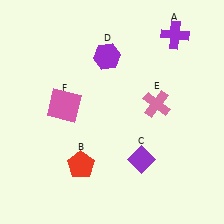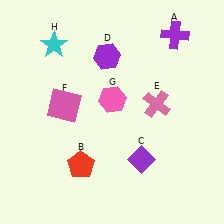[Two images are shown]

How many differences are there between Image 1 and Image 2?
There are 2 differences between the two images.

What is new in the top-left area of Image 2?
A cyan star (H) was added in the top-left area of Image 2.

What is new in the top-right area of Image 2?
A pink hexagon (G) was added in the top-right area of Image 2.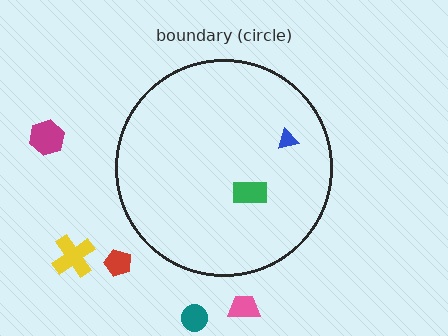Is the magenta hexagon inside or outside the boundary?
Outside.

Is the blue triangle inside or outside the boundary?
Inside.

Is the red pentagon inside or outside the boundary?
Outside.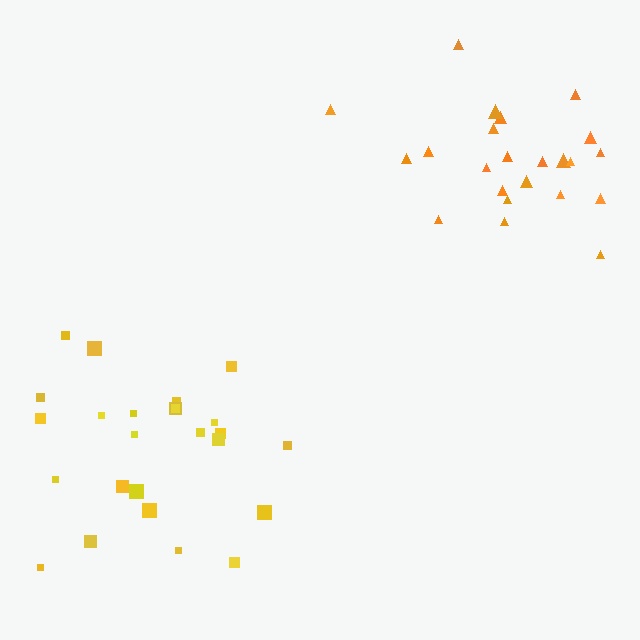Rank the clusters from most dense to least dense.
yellow, orange.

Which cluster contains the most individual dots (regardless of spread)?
Yellow (25).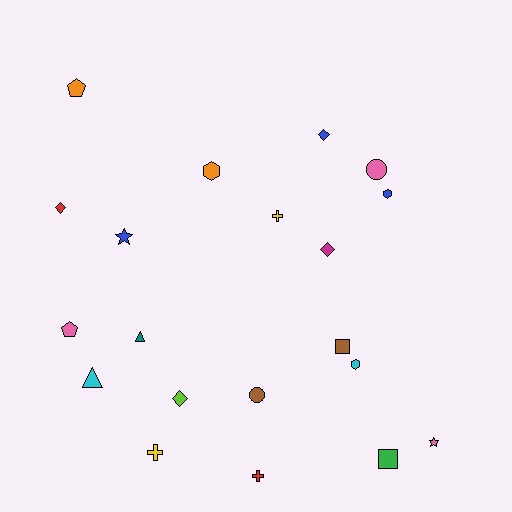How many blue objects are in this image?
There are 3 blue objects.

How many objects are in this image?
There are 20 objects.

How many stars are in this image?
There are 2 stars.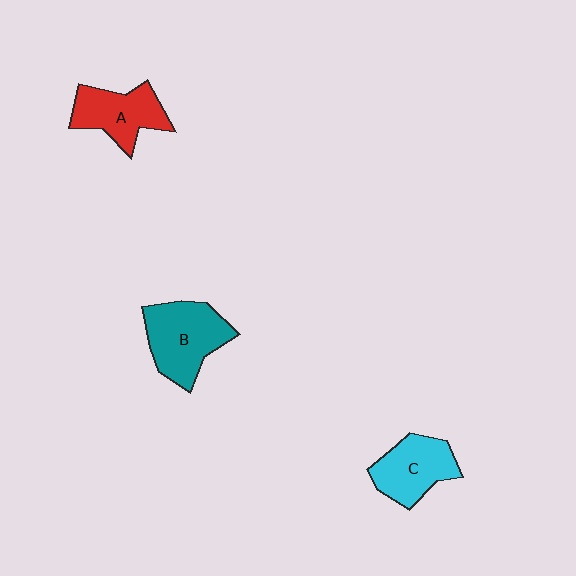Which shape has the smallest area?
Shape A (red).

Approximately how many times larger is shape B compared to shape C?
Approximately 1.2 times.